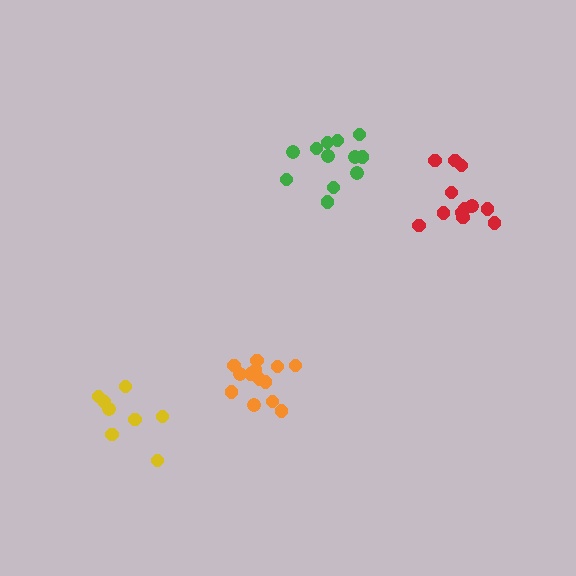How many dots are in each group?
Group 1: 8 dots, Group 2: 12 dots, Group 3: 12 dots, Group 4: 13 dots (45 total).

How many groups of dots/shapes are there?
There are 4 groups.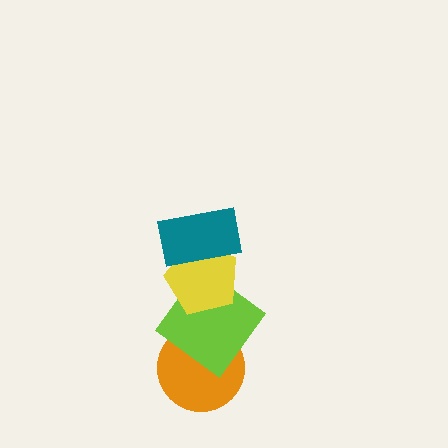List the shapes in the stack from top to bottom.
From top to bottom: the teal rectangle, the yellow pentagon, the lime diamond, the orange circle.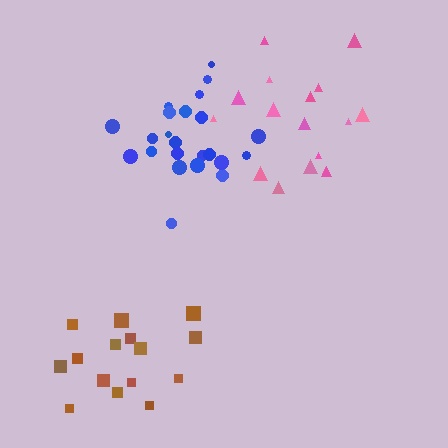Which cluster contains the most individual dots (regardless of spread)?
Blue (23).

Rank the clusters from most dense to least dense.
blue, pink, brown.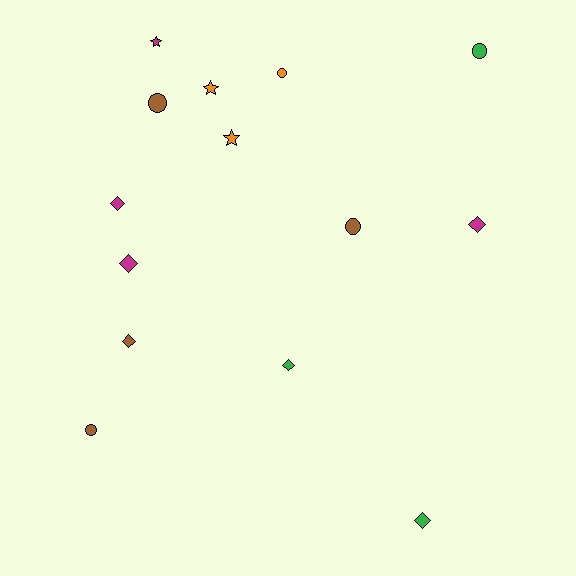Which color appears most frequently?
Brown, with 4 objects.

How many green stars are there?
There are no green stars.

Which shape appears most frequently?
Diamond, with 6 objects.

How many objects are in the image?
There are 14 objects.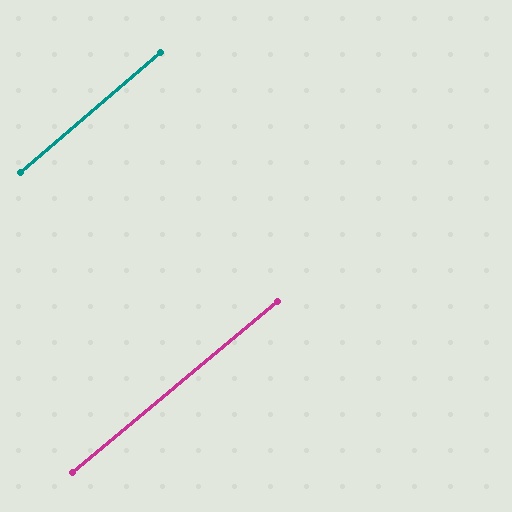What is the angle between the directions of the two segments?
Approximately 1 degree.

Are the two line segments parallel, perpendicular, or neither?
Parallel — their directions differ by only 0.6°.